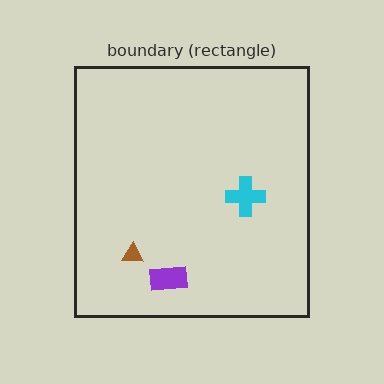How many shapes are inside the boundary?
3 inside, 0 outside.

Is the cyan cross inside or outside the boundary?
Inside.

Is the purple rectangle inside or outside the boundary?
Inside.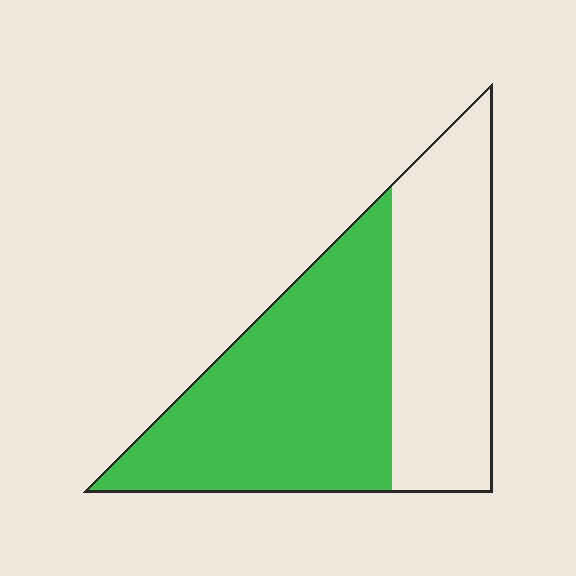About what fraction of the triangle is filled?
About three fifths (3/5).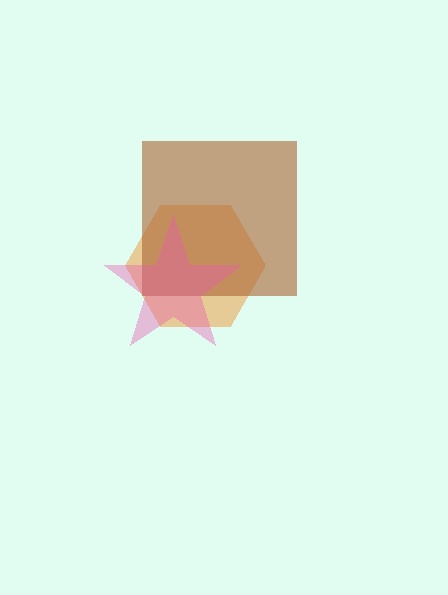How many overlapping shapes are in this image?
There are 3 overlapping shapes in the image.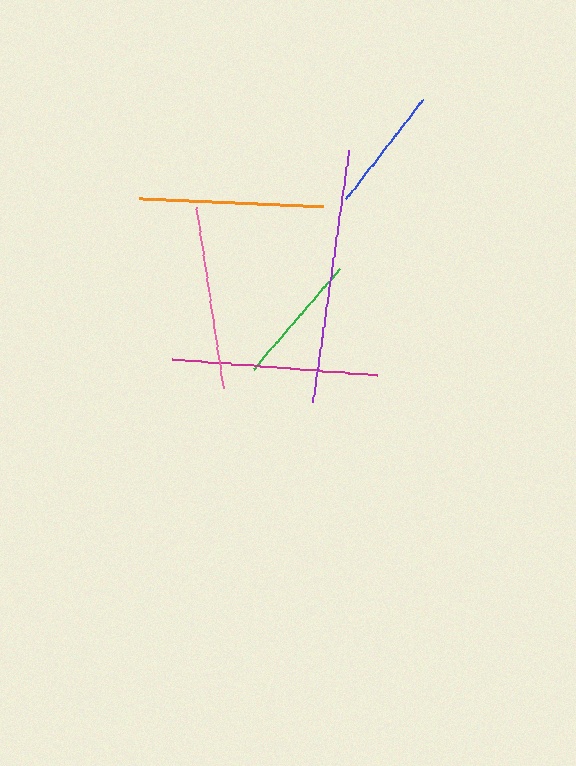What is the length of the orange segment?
The orange segment is approximately 184 pixels long.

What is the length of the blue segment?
The blue segment is approximately 127 pixels long.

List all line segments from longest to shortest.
From longest to shortest: purple, magenta, orange, pink, green, blue.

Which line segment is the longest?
The purple line is the longest at approximately 255 pixels.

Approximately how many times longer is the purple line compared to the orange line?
The purple line is approximately 1.4 times the length of the orange line.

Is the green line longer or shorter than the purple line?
The purple line is longer than the green line.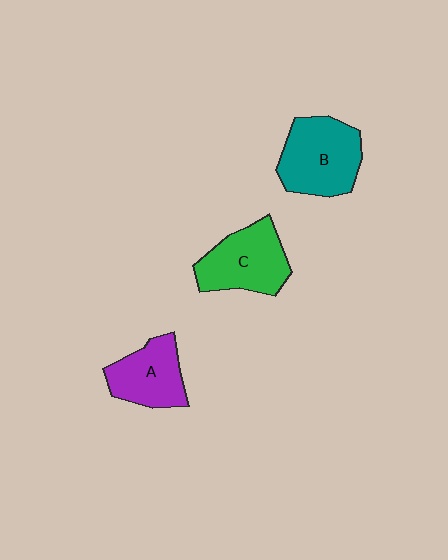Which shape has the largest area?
Shape B (teal).